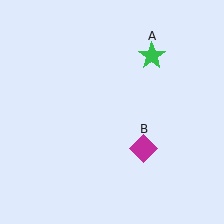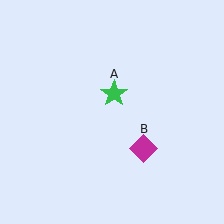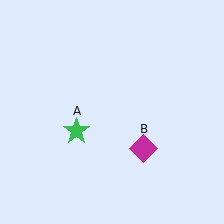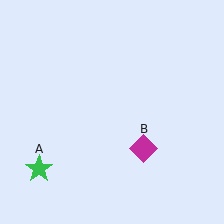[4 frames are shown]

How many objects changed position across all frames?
1 object changed position: green star (object A).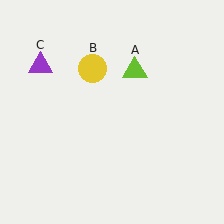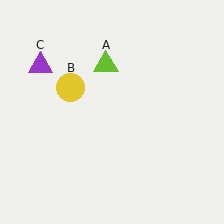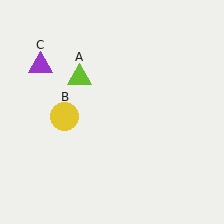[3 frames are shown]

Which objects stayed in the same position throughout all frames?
Purple triangle (object C) remained stationary.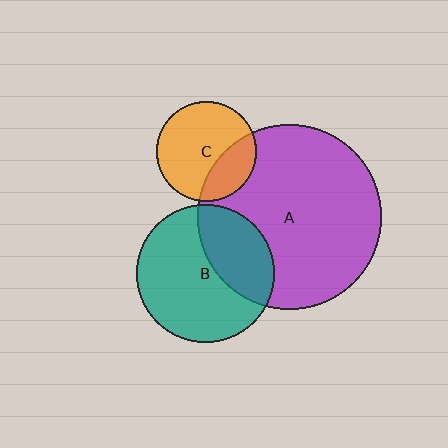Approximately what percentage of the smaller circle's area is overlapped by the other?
Approximately 35%.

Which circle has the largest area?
Circle A (purple).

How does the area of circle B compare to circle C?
Approximately 1.9 times.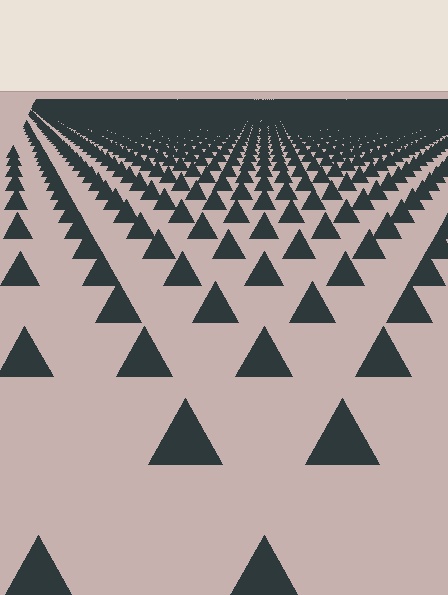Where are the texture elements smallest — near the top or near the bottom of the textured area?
Near the top.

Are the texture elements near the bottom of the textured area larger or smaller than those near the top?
Larger. Near the bottom, elements are closer to the viewer and appear at a bigger on-screen size.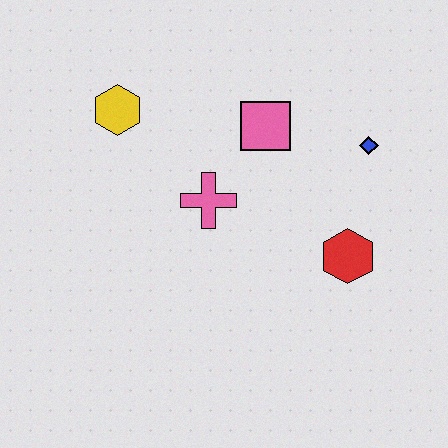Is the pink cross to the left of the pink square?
Yes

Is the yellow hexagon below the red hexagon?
No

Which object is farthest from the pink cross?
The blue diamond is farthest from the pink cross.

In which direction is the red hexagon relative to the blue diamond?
The red hexagon is below the blue diamond.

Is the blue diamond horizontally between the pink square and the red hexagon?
No